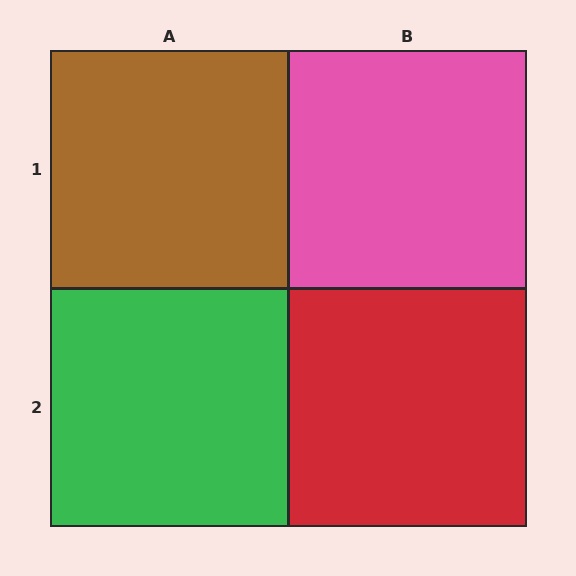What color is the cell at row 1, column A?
Brown.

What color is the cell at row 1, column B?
Pink.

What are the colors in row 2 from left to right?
Green, red.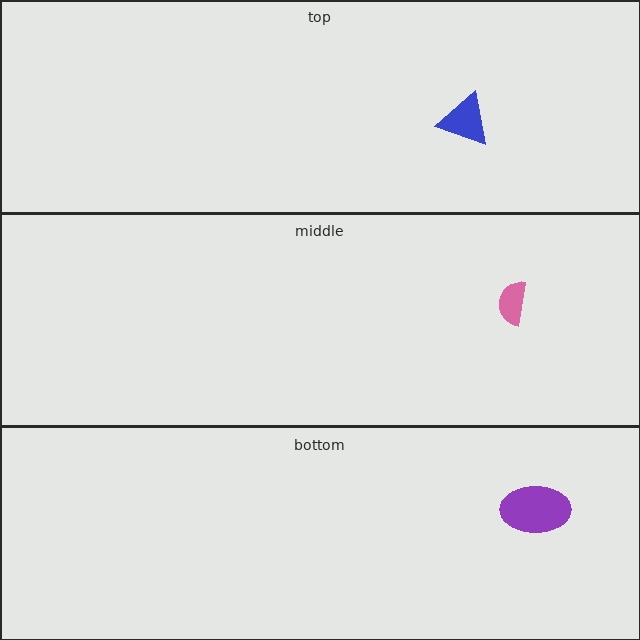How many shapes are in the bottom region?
1.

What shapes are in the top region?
The blue triangle.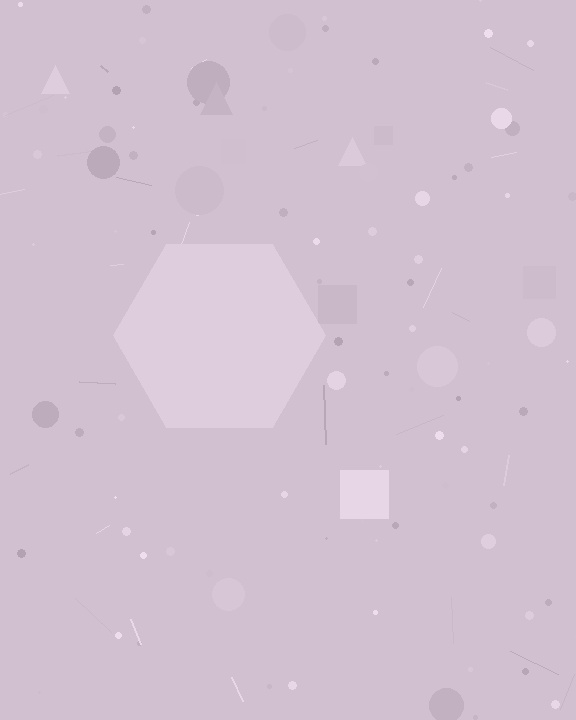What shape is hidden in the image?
A hexagon is hidden in the image.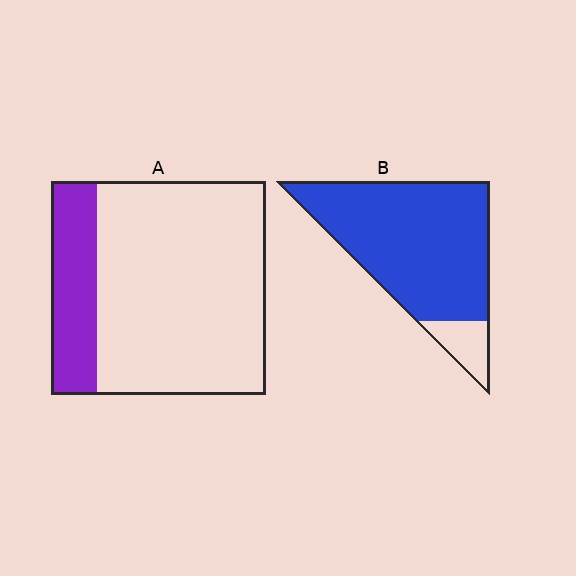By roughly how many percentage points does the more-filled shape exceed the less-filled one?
By roughly 65 percentage points (B over A).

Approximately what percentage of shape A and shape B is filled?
A is approximately 20% and B is approximately 90%.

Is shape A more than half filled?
No.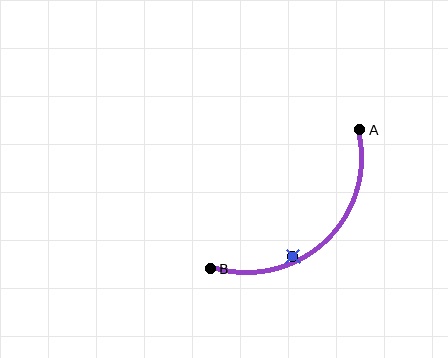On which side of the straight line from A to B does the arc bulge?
The arc bulges below and to the right of the straight line connecting A and B.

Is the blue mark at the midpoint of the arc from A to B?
No — the blue mark does not lie on the arc at all. It sits slightly inside the curve.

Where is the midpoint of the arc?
The arc midpoint is the point on the curve farthest from the straight line joining A and B. It sits below and to the right of that line.